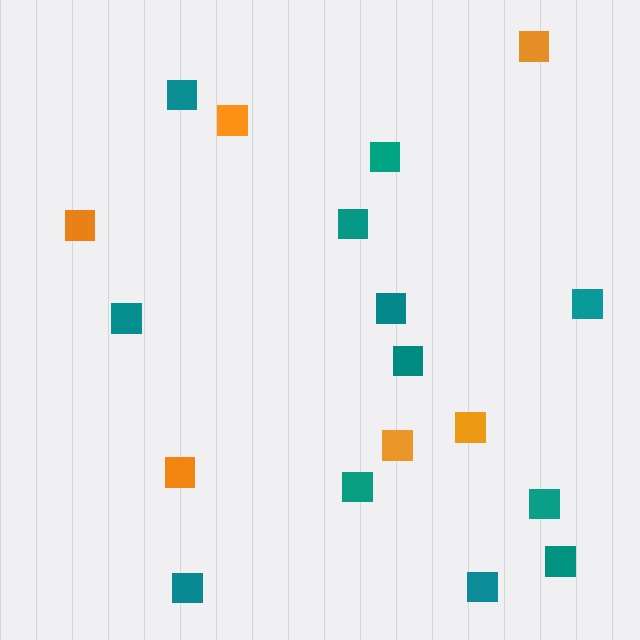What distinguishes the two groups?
There are 2 groups: one group of orange squares (6) and one group of teal squares (12).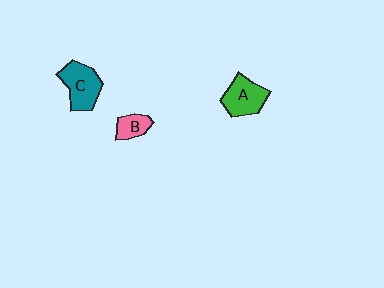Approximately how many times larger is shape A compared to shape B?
Approximately 1.9 times.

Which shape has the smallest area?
Shape B (pink).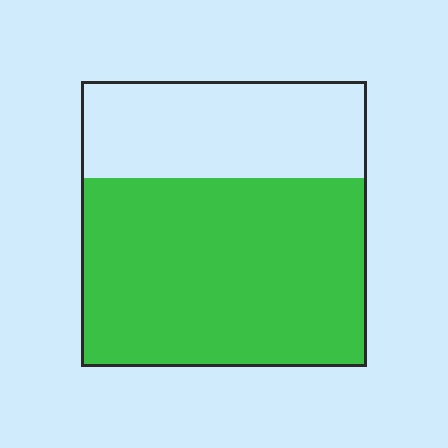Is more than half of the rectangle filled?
Yes.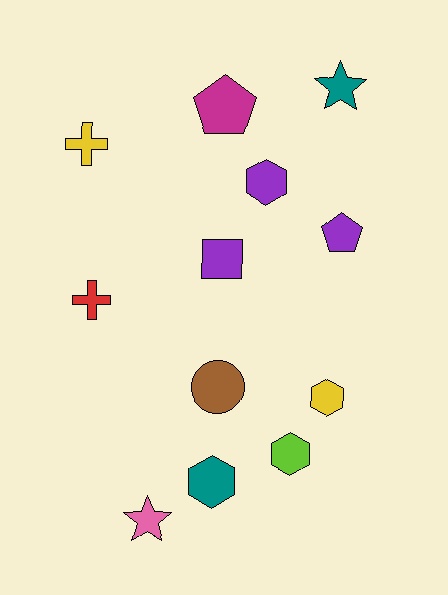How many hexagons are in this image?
There are 4 hexagons.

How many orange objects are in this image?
There are no orange objects.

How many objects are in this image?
There are 12 objects.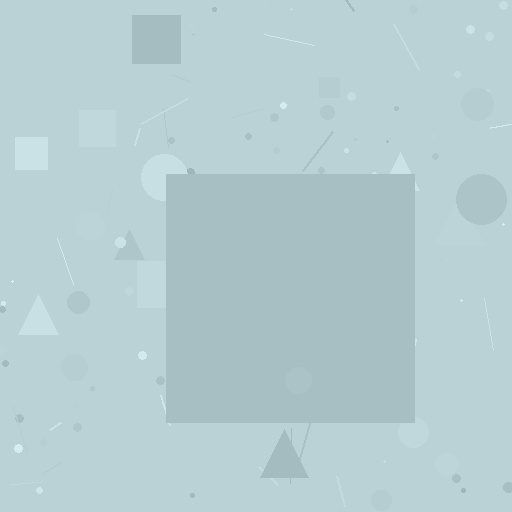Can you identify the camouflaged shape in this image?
The camouflaged shape is a square.